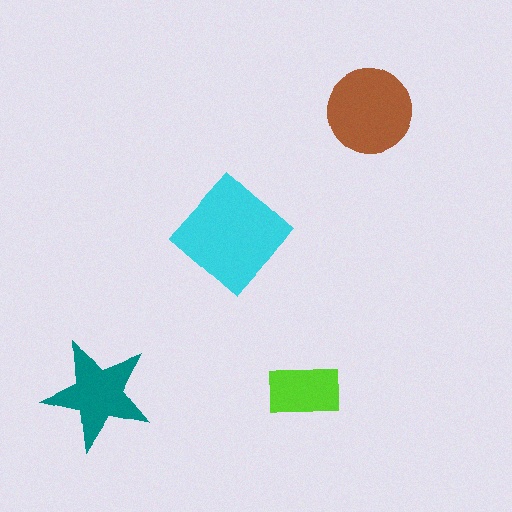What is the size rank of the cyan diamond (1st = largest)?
1st.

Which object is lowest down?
The lime rectangle is bottommost.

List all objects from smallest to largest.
The lime rectangle, the teal star, the brown circle, the cyan diamond.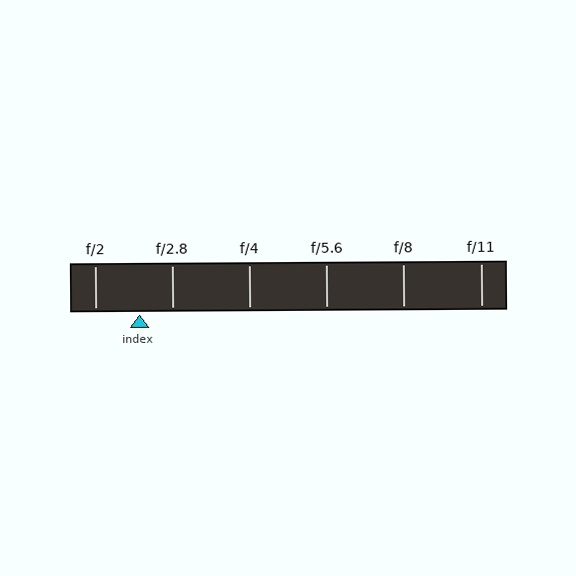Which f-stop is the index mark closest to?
The index mark is closest to f/2.8.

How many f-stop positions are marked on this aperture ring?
There are 6 f-stop positions marked.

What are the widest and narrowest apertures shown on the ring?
The widest aperture shown is f/2 and the narrowest is f/11.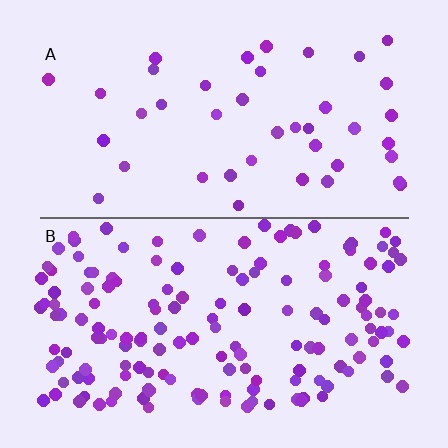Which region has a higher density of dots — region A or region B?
B (the bottom).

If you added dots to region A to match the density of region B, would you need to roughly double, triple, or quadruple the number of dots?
Approximately quadruple.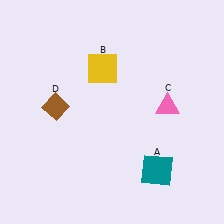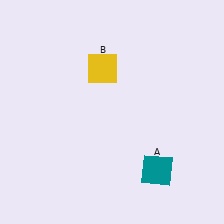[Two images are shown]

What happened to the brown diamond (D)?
The brown diamond (D) was removed in Image 2. It was in the top-left area of Image 1.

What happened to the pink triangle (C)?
The pink triangle (C) was removed in Image 2. It was in the top-right area of Image 1.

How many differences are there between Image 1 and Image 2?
There are 2 differences between the two images.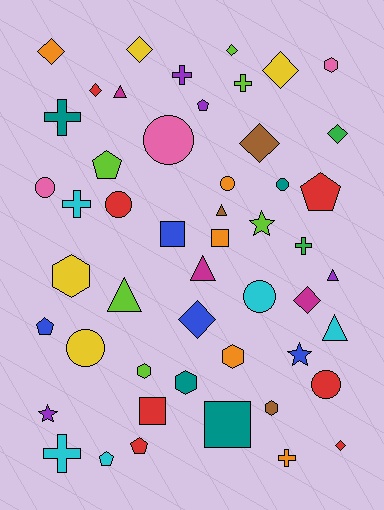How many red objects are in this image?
There are 7 red objects.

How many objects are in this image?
There are 50 objects.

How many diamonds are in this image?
There are 10 diamonds.